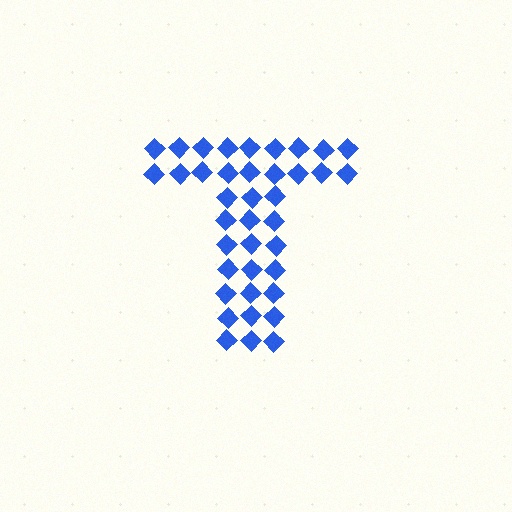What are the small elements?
The small elements are diamonds.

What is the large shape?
The large shape is the letter T.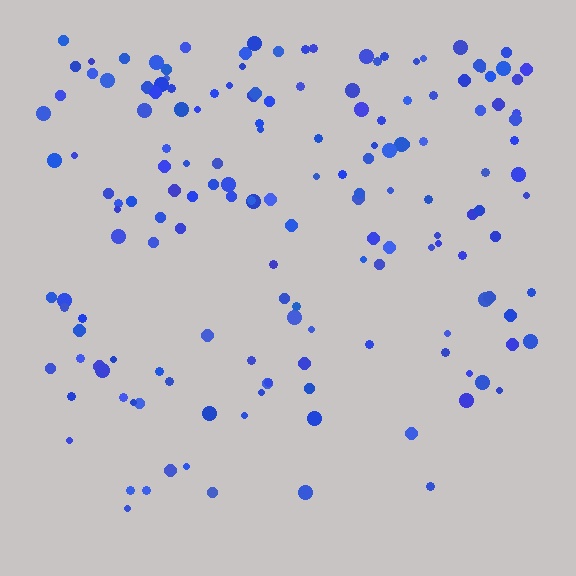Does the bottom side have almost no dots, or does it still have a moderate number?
Still a moderate number, just noticeably fewer than the top.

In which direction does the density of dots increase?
From bottom to top, with the top side densest.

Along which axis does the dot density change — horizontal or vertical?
Vertical.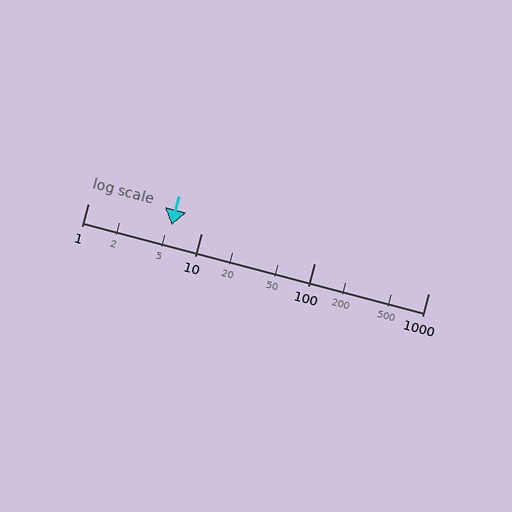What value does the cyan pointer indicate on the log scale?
The pointer indicates approximately 5.5.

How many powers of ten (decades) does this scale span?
The scale spans 3 decades, from 1 to 1000.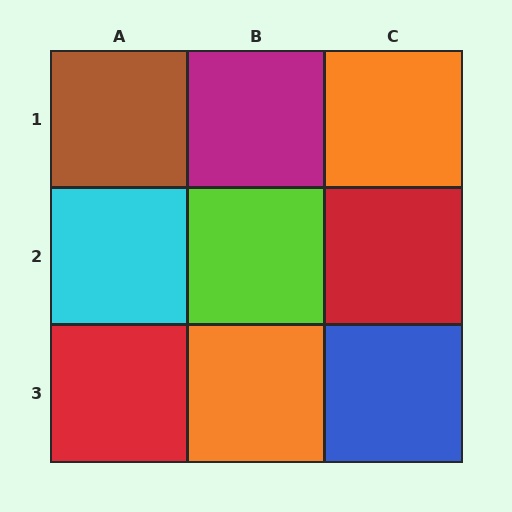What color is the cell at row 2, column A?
Cyan.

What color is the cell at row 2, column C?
Red.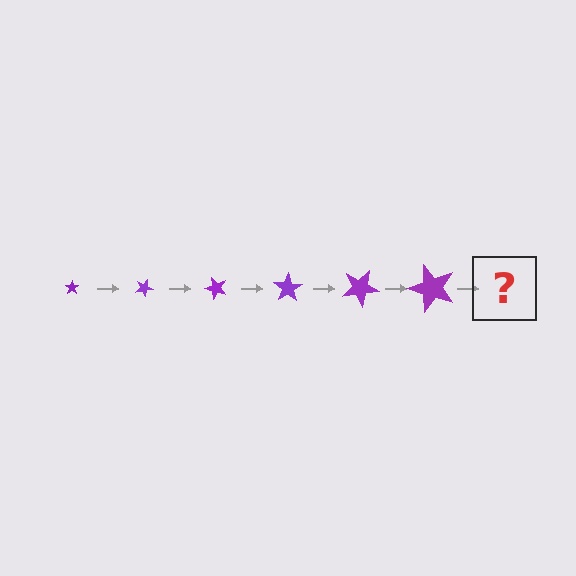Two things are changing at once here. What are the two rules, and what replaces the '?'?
The two rules are that the star grows larger each step and it rotates 25 degrees each step. The '?' should be a star, larger than the previous one and rotated 150 degrees from the start.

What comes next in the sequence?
The next element should be a star, larger than the previous one and rotated 150 degrees from the start.